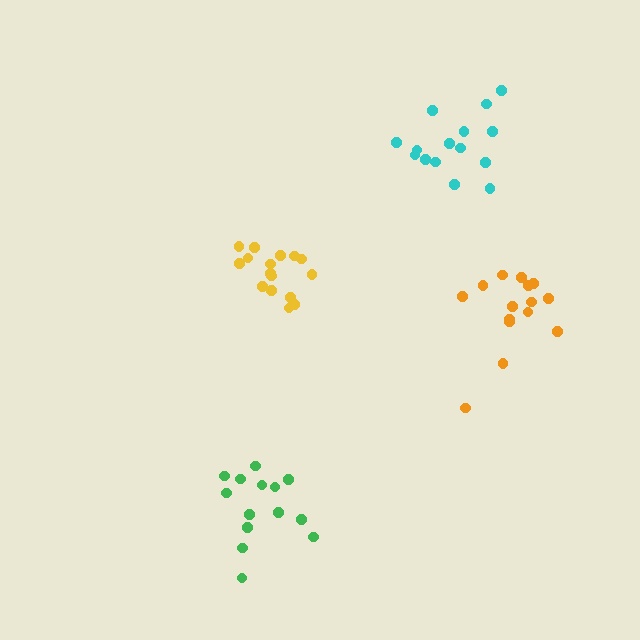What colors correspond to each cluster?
The clusters are colored: orange, yellow, green, cyan.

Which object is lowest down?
The green cluster is bottommost.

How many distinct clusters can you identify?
There are 4 distinct clusters.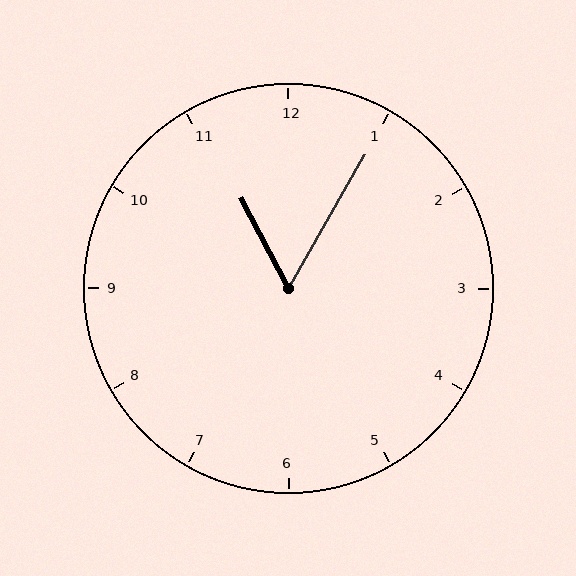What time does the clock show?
11:05.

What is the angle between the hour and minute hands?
Approximately 58 degrees.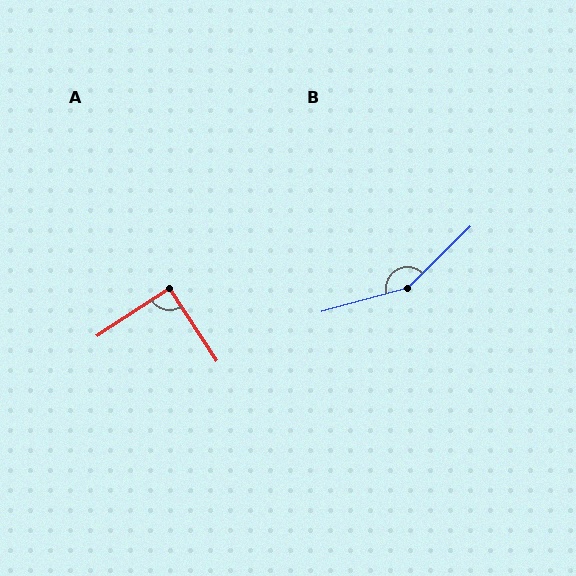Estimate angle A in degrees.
Approximately 90 degrees.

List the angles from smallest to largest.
A (90°), B (150°).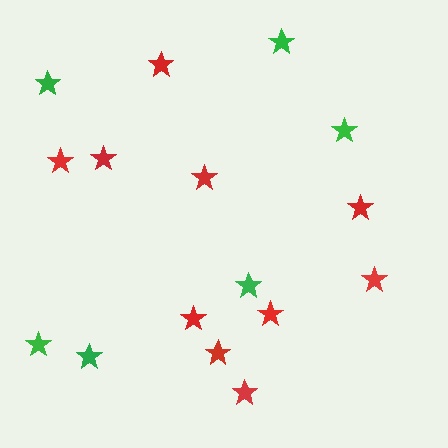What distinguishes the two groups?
There are 2 groups: one group of green stars (6) and one group of red stars (10).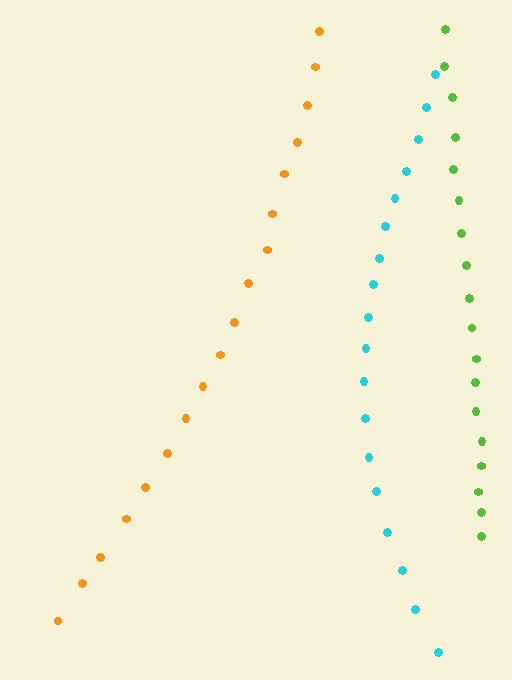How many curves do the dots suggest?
There are 3 distinct paths.